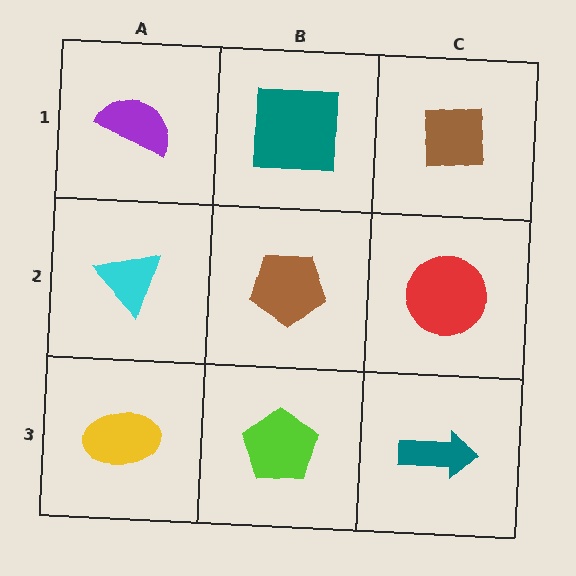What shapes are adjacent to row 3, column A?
A cyan triangle (row 2, column A), a lime pentagon (row 3, column B).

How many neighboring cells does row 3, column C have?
2.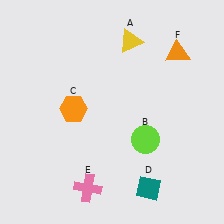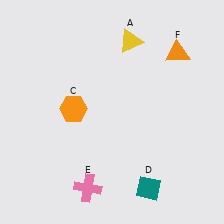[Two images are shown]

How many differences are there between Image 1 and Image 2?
There is 1 difference between the two images.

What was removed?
The lime circle (B) was removed in Image 2.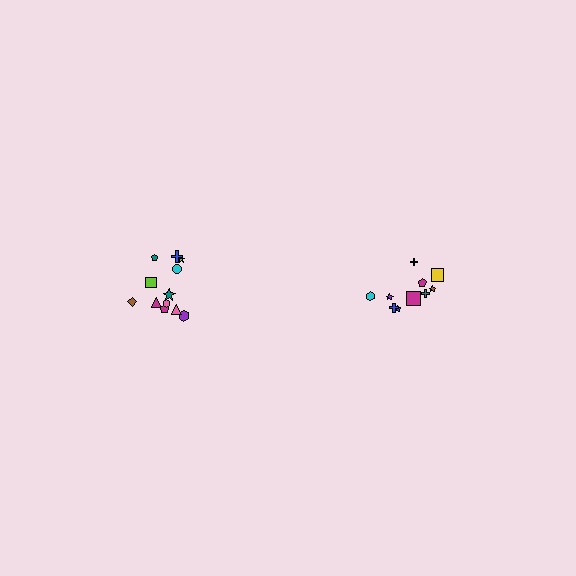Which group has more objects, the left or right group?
The left group.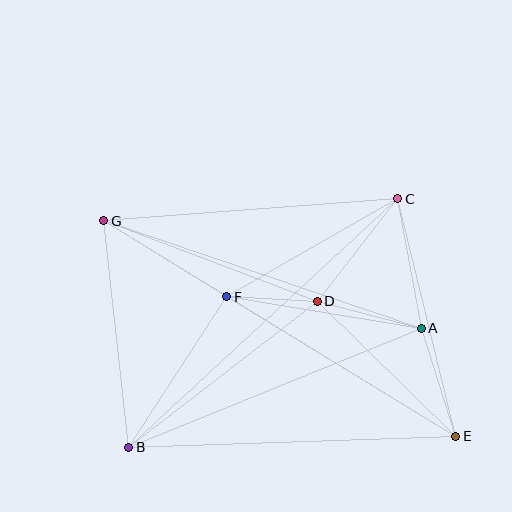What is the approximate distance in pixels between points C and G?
The distance between C and G is approximately 295 pixels.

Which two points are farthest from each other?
Points E and G are farthest from each other.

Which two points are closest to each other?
Points D and F are closest to each other.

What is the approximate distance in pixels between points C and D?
The distance between C and D is approximately 130 pixels.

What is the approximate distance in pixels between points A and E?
The distance between A and E is approximately 114 pixels.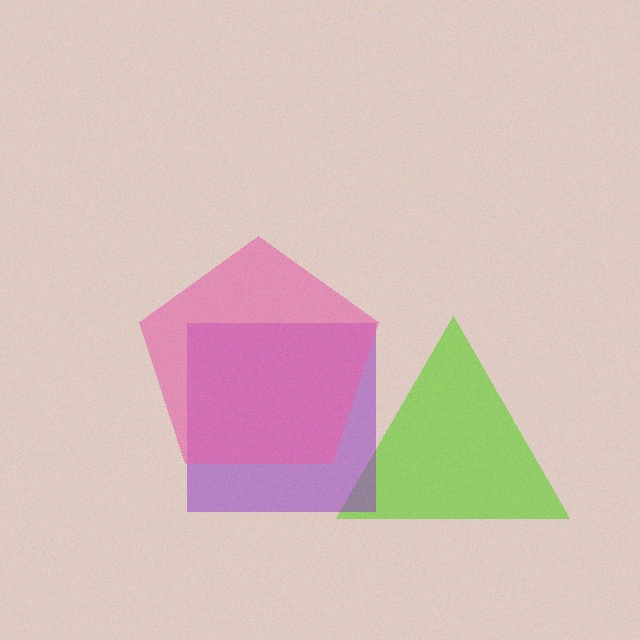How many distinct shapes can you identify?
There are 3 distinct shapes: a lime triangle, a purple square, a pink pentagon.